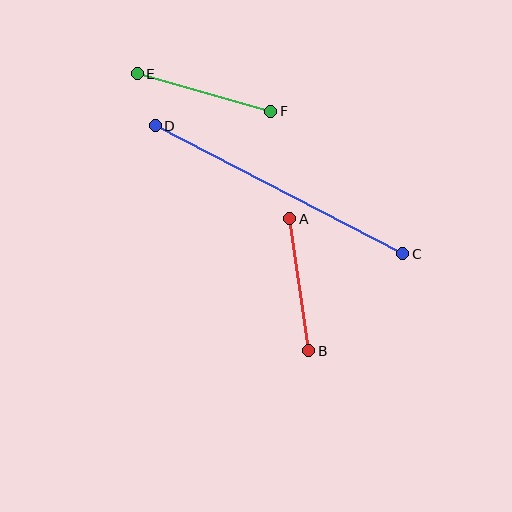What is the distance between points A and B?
The distance is approximately 133 pixels.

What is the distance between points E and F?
The distance is approximately 138 pixels.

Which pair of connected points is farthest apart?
Points C and D are farthest apart.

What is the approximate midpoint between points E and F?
The midpoint is at approximately (204, 92) pixels.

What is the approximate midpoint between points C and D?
The midpoint is at approximately (279, 190) pixels.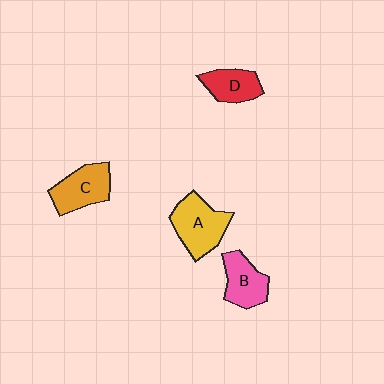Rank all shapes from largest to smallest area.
From largest to smallest: A (yellow), C (orange), B (pink), D (red).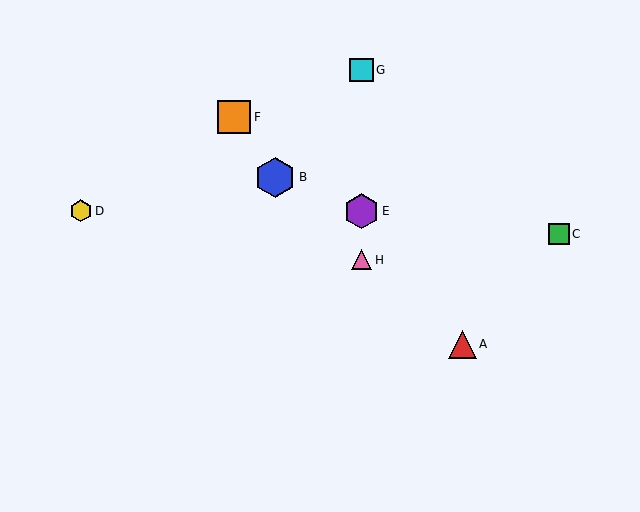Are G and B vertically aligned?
No, G is at x≈361 and B is at x≈275.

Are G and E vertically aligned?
Yes, both are at x≈361.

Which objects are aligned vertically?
Objects E, G, H are aligned vertically.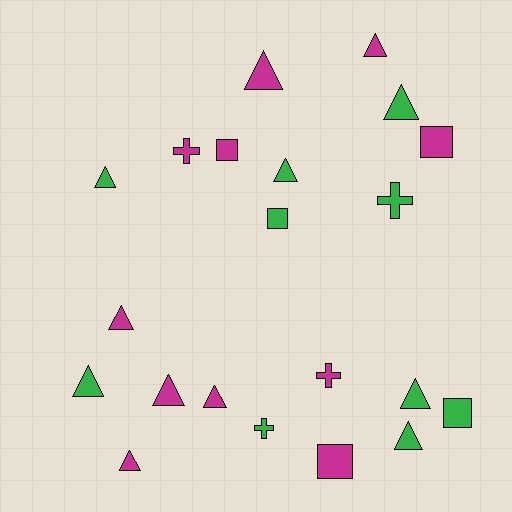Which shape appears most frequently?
Triangle, with 12 objects.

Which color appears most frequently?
Magenta, with 11 objects.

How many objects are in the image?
There are 21 objects.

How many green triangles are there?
There are 6 green triangles.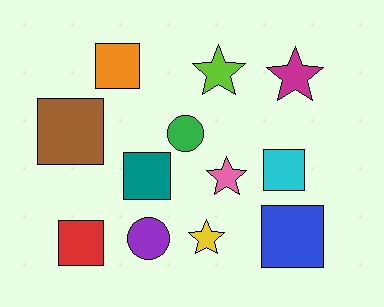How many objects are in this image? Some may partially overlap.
There are 12 objects.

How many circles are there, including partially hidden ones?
There are 2 circles.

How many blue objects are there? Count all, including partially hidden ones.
There is 1 blue object.